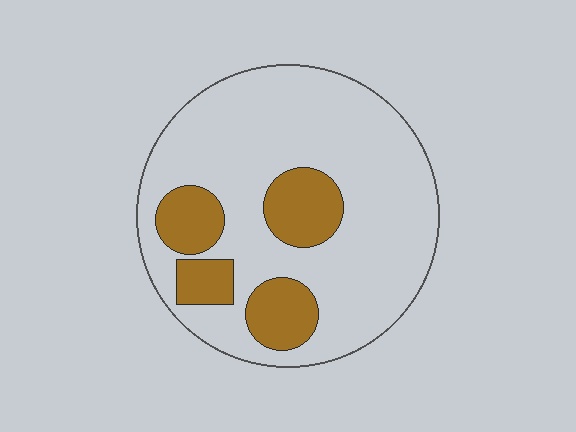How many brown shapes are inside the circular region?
4.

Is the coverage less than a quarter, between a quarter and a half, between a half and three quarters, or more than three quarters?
Less than a quarter.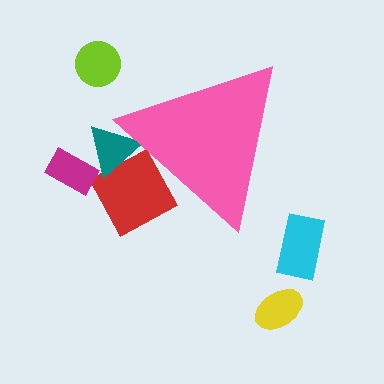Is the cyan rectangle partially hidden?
No, the cyan rectangle is fully visible.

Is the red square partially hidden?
Yes, the red square is partially hidden behind the pink triangle.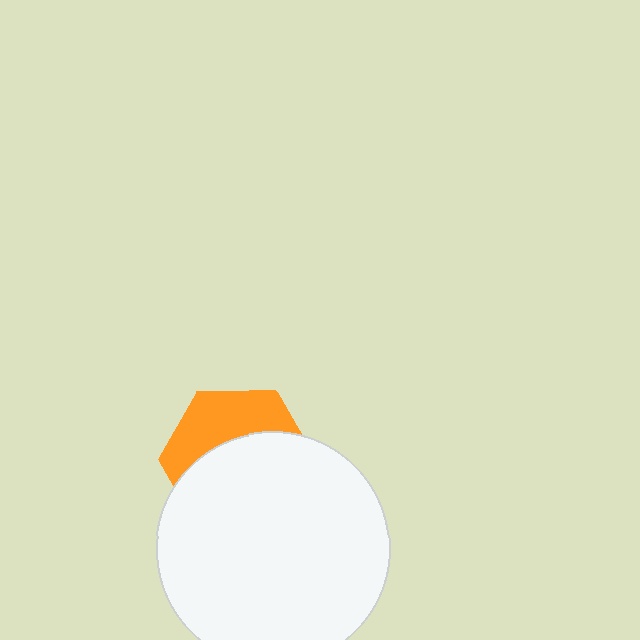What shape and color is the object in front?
The object in front is a white circle.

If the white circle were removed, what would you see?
You would see the complete orange hexagon.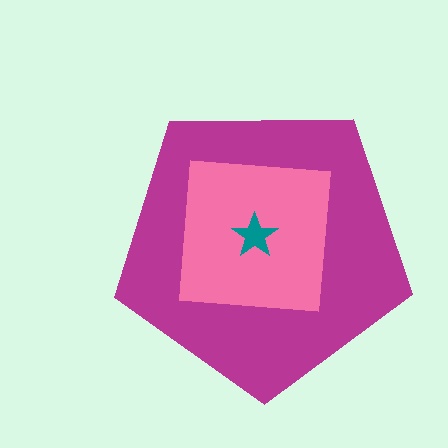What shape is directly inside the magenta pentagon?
The pink square.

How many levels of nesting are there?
3.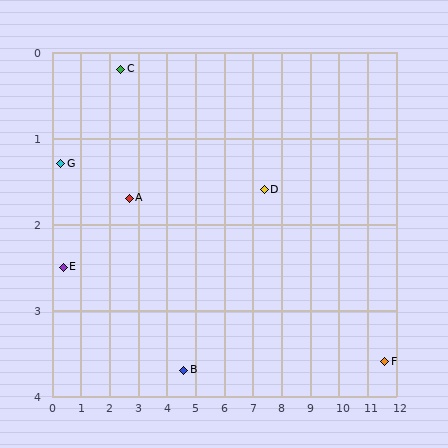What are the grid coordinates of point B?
Point B is at approximately (4.6, 3.7).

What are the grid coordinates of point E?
Point E is at approximately (0.4, 2.5).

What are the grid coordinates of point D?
Point D is at approximately (7.4, 1.6).